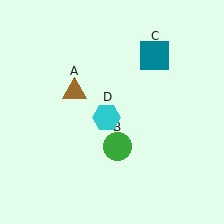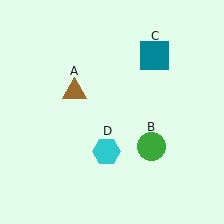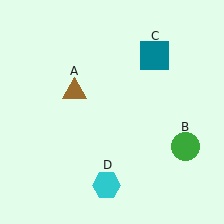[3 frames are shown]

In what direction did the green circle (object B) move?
The green circle (object B) moved right.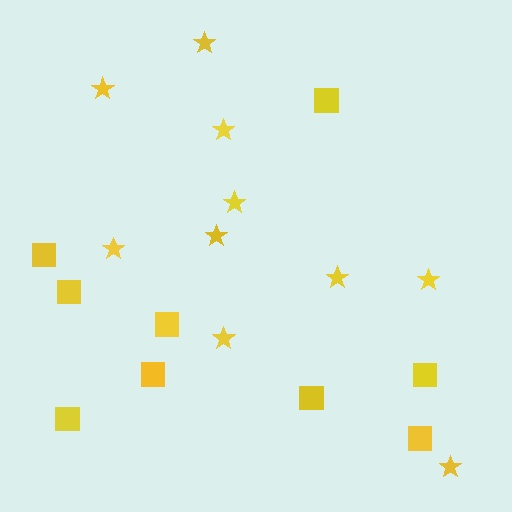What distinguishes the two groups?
There are 2 groups: one group of squares (9) and one group of stars (10).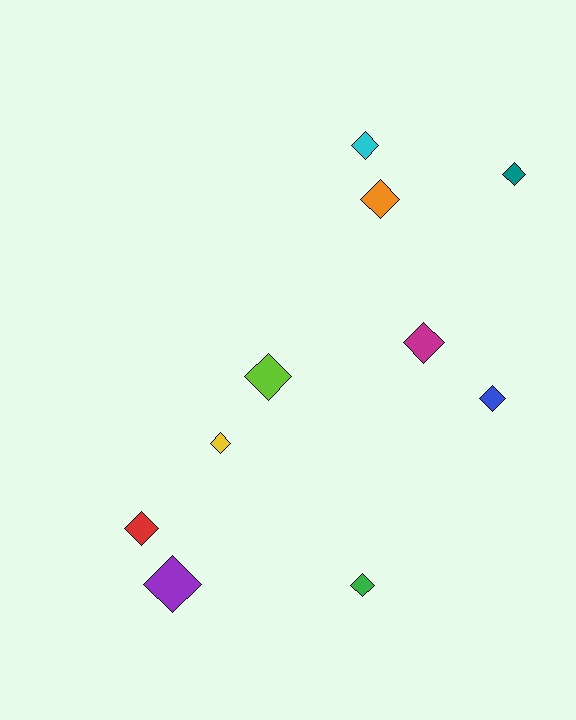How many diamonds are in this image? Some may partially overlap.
There are 10 diamonds.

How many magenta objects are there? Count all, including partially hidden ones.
There is 1 magenta object.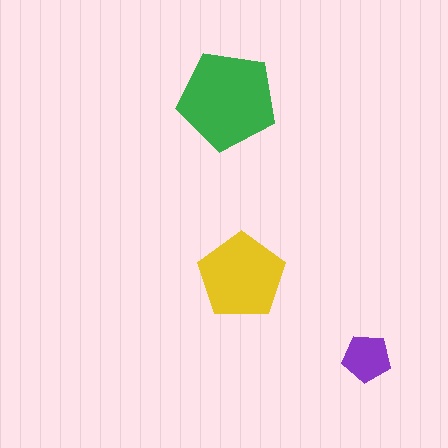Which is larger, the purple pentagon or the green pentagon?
The green one.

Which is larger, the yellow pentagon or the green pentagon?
The green one.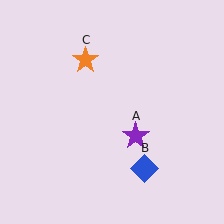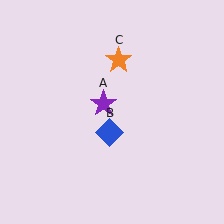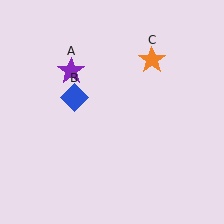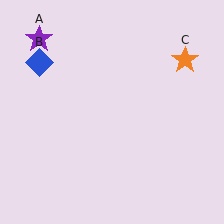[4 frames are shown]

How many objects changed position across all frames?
3 objects changed position: purple star (object A), blue diamond (object B), orange star (object C).